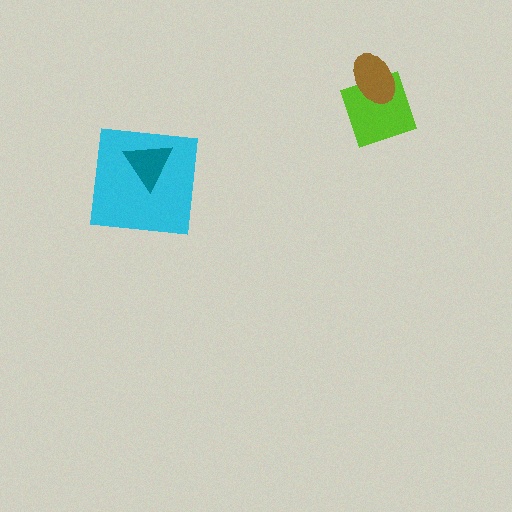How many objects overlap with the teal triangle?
1 object overlaps with the teal triangle.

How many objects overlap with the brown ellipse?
1 object overlaps with the brown ellipse.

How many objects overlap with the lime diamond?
1 object overlaps with the lime diamond.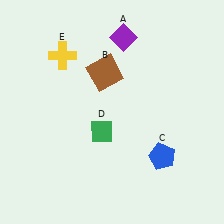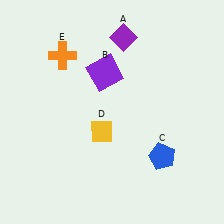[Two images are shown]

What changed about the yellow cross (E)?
In Image 1, E is yellow. In Image 2, it changed to orange.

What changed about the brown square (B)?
In Image 1, B is brown. In Image 2, it changed to purple.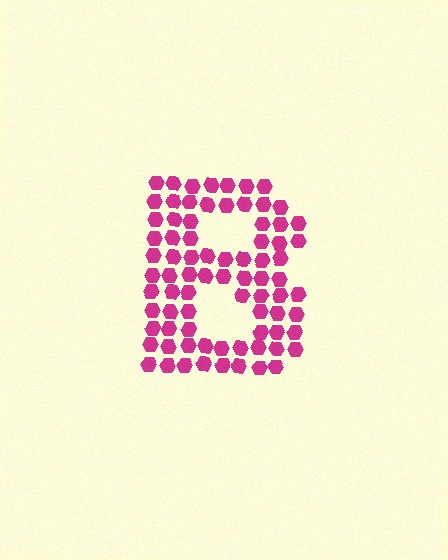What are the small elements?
The small elements are hexagons.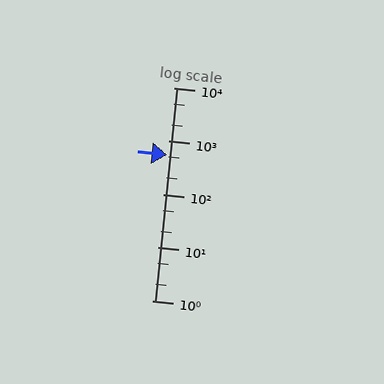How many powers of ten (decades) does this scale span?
The scale spans 4 decades, from 1 to 10000.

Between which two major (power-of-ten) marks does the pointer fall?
The pointer is between 100 and 1000.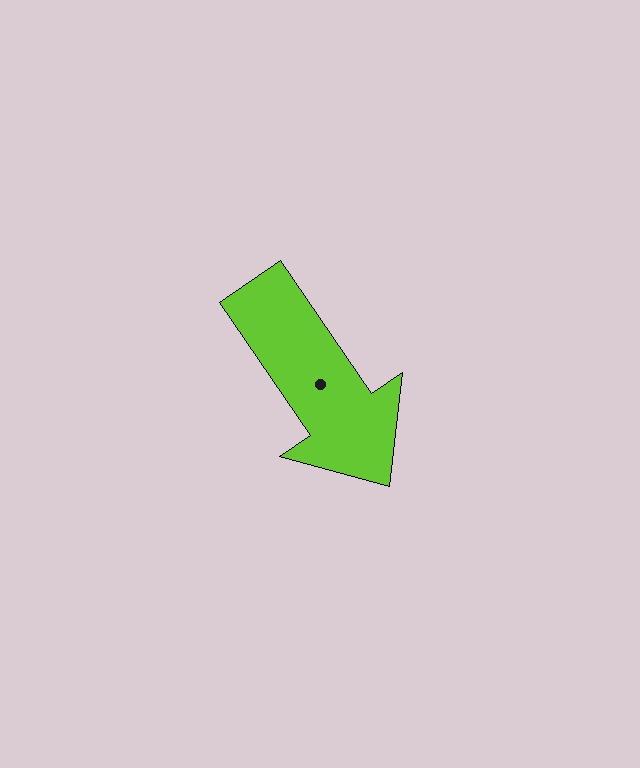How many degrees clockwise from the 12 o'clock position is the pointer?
Approximately 146 degrees.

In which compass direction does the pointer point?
Southeast.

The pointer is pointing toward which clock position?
Roughly 5 o'clock.